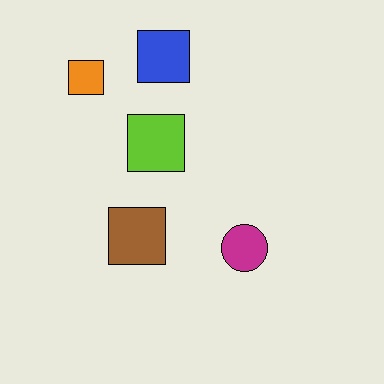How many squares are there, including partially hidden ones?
There are 4 squares.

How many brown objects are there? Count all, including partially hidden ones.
There is 1 brown object.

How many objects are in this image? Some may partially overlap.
There are 5 objects.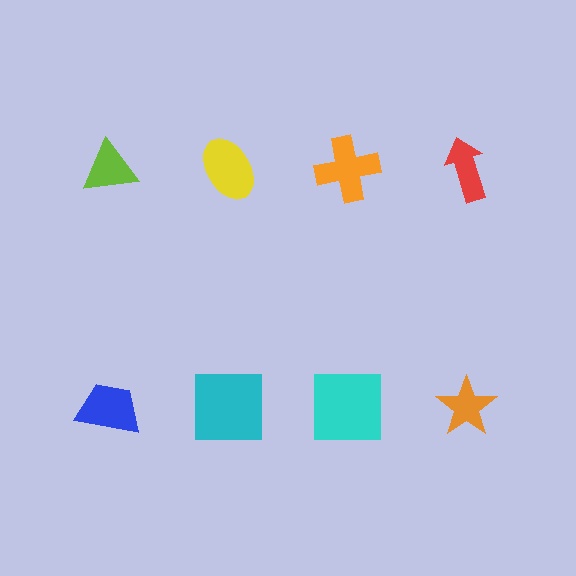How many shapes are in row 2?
4 shapes.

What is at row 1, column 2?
A yellow ellipse.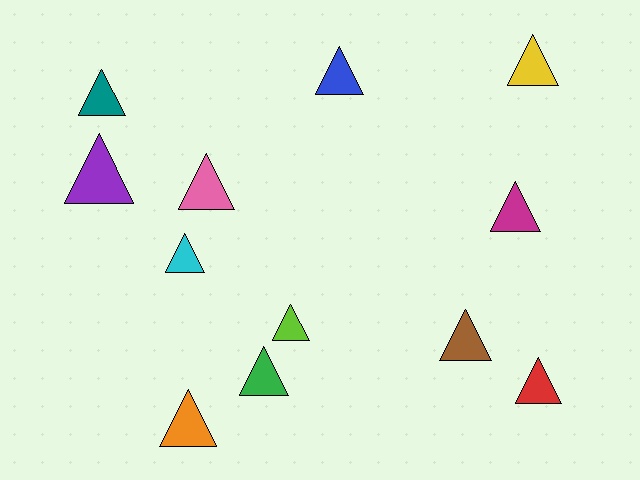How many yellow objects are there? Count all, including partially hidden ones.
There is 1 yellow object.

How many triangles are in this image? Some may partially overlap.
There are 12 triangles.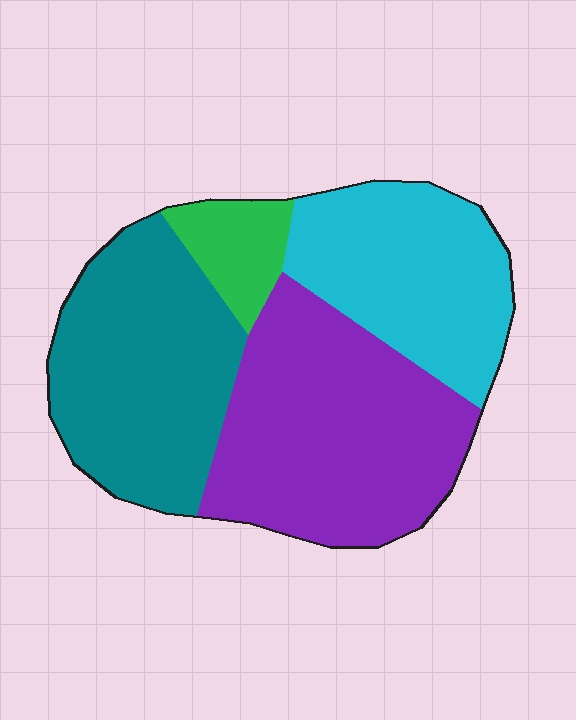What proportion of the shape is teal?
Teal covers 31% of the shape.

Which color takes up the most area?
Purple, at roughly 35%.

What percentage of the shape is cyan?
Cyan covers about 25% of the shape.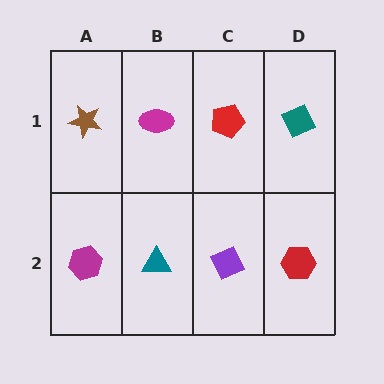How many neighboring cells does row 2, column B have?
3.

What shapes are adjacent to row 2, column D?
A teal diamond (row 1, column D), a purple diamond (row 2, column C).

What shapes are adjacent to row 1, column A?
A magenta hexagon (row 2, column A), a magenta ellipse (row 1, column B).